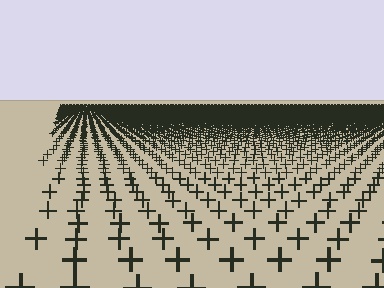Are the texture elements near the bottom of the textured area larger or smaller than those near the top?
Larger. Near the bottom, elements are closer to the viewer and appear at a bigger on-screen size.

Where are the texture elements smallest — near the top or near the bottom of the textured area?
Near the top.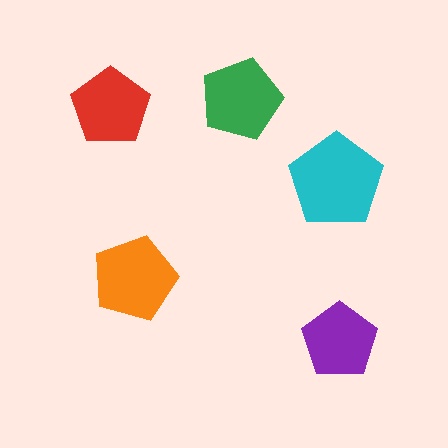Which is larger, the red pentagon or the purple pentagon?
The red one.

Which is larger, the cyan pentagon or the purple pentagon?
The cyan one.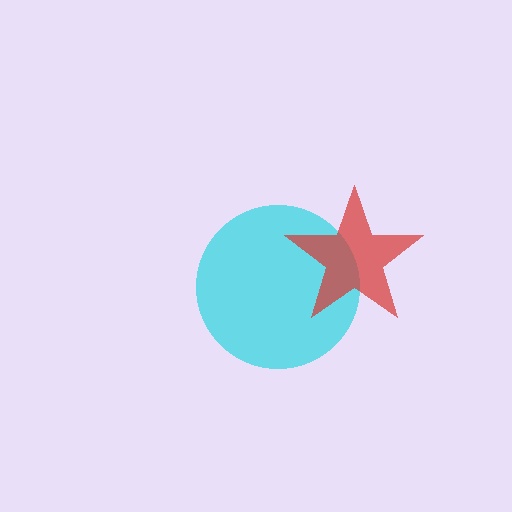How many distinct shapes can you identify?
There are 2 distinct shapes: a cyan circle, a red star.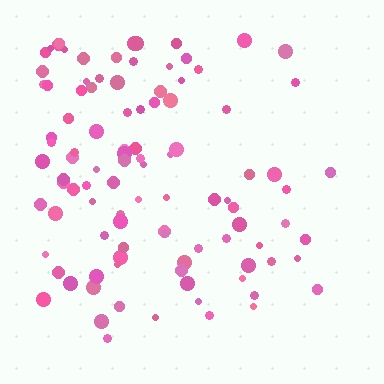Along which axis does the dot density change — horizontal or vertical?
Horizontal.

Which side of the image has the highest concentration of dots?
The left.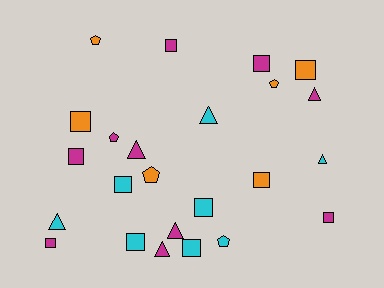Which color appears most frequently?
Magenta, with 10 objects.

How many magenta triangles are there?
There are 4 magenta triangles.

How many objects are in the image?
There are 24 objects.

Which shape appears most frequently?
Square, with 12 objects.